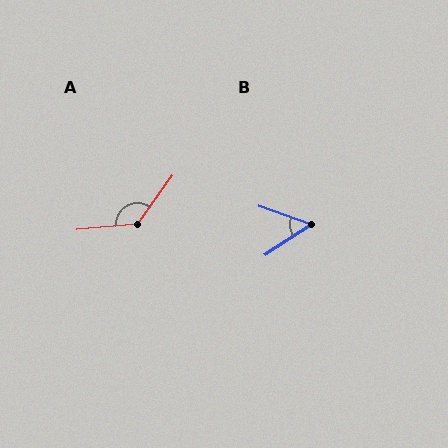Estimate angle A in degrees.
Approximately 131 degrees.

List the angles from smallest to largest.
B (52°), A (131°).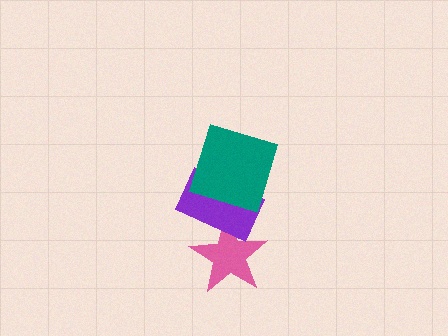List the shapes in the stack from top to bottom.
From top to bottom: the teal square, the purple rectangle, the pink star.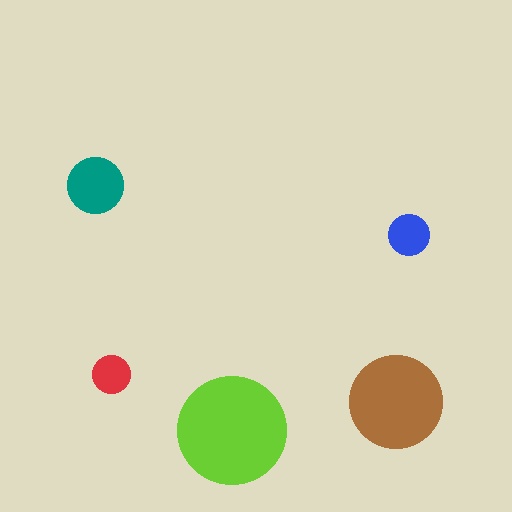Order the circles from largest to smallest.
the lime one, the brown one, the teal one, the blue one, the red one.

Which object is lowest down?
The lime circle is bottommost.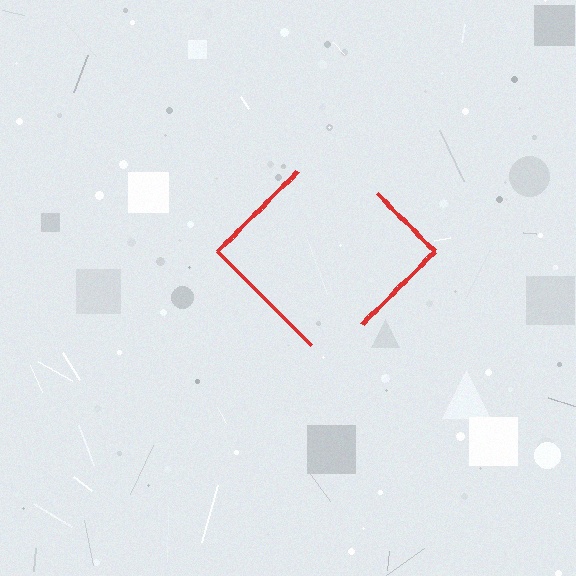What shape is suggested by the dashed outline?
The dashed outline suggests a diamond.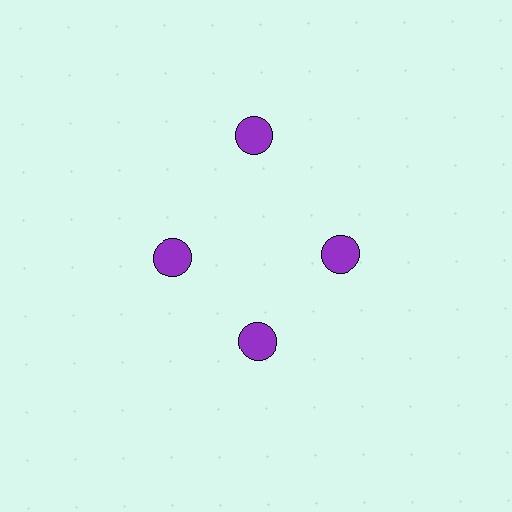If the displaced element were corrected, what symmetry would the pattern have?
It would have 4-fold rotational symmetry — the pattern would map onto itself every 90 degrees.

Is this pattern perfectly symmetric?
No. The 4 purple circles are arranged in a ring, but one element near the 12 o'clock position is pushed outward from the center, breaking the 4-fold rotational symmetry.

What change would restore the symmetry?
The symmetry would be restored by moving it inward, back onto the ring so that all 4 circles sit at equal angles and equal distance from the center.